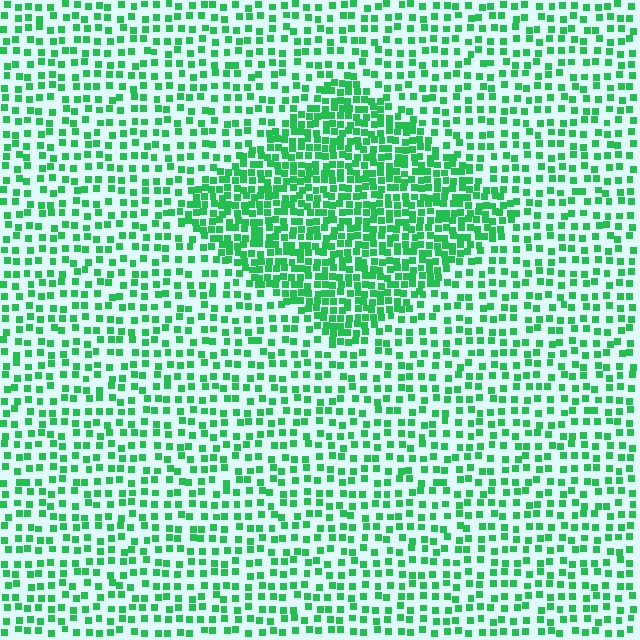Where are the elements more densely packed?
The elements are more densely packed inside the diamond boundary.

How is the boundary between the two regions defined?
The boundary is defined by a change in element density (approximately 2.1x ratio). All elements are the same color, size, and shape.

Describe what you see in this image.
The image contains small green elements arranged at two different densities. A diamond-shaped region is visible where the elements are more densely packed than the surrounding area.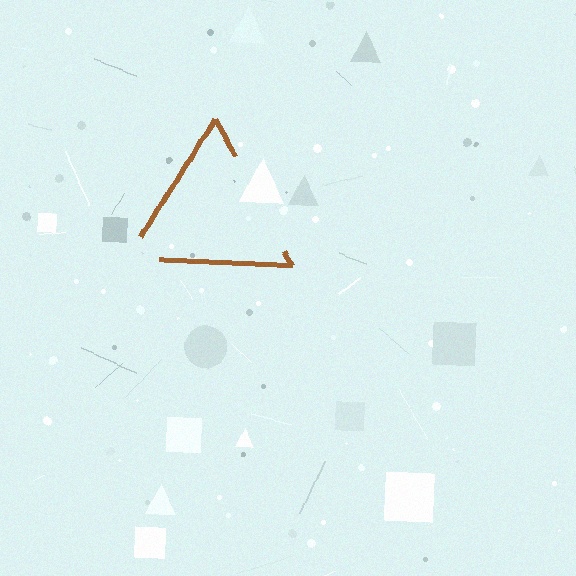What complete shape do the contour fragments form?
The contour fragments form a triangle.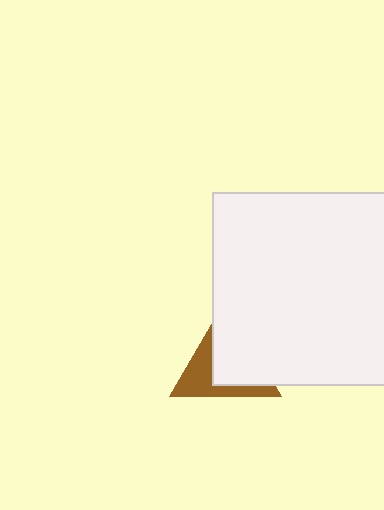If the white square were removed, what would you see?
You would see the complete brown triangle.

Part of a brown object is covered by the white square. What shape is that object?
It is a triangle.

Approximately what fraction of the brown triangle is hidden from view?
Roughly 57% of the brown triangle is hidden behind the white square.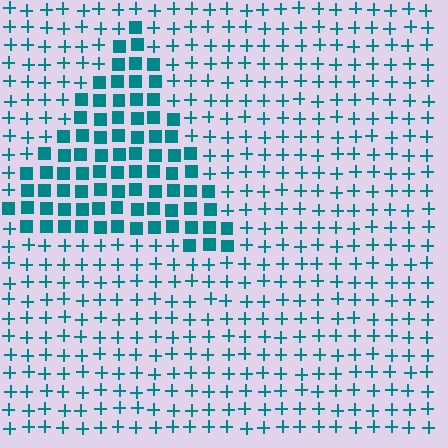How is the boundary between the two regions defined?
The boundary is defined by a change in element shape: squares inside vs. plus signs outside. All elements share the same color and spacing.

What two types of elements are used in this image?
The image uses squares inside the triangle region and plus signs outside it.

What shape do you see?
I see a triangle.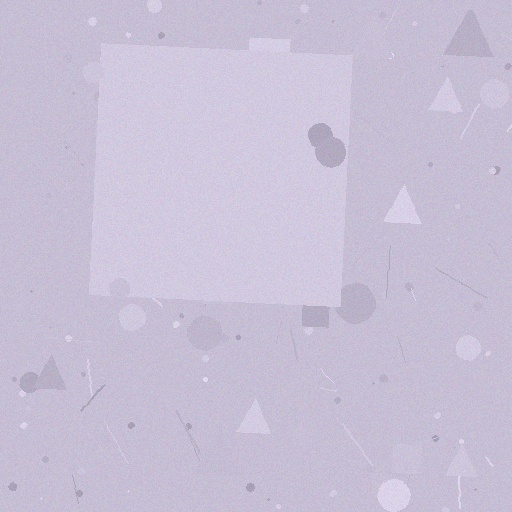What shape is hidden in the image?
A square is hidden in the image.